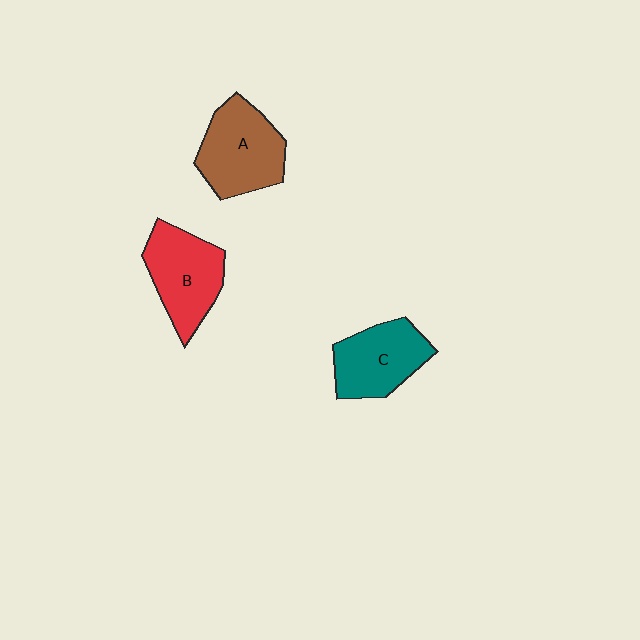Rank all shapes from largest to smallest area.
From largest to smallest: A (brown), B (red), C (teal).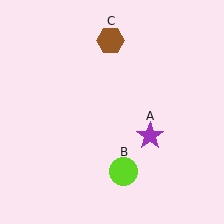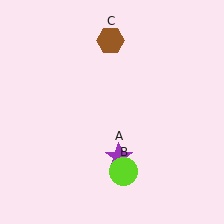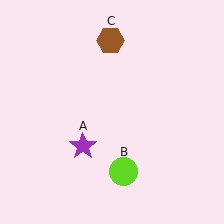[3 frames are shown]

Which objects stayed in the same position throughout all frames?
Lime circle (object B) and brown hexagon (object C) remained stationary.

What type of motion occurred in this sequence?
The purple star (object A) rotated clockwise around the center of the scene.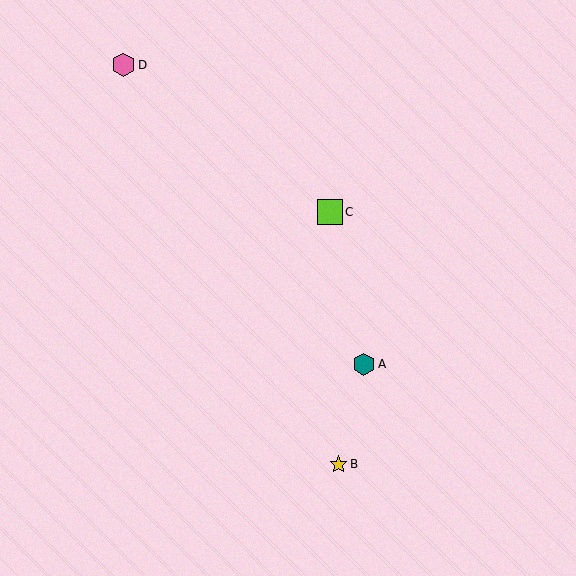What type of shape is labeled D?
Shape D is a pink hexagon.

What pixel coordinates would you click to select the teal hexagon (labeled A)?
Click at (364, 364) to select the teal hexagon A.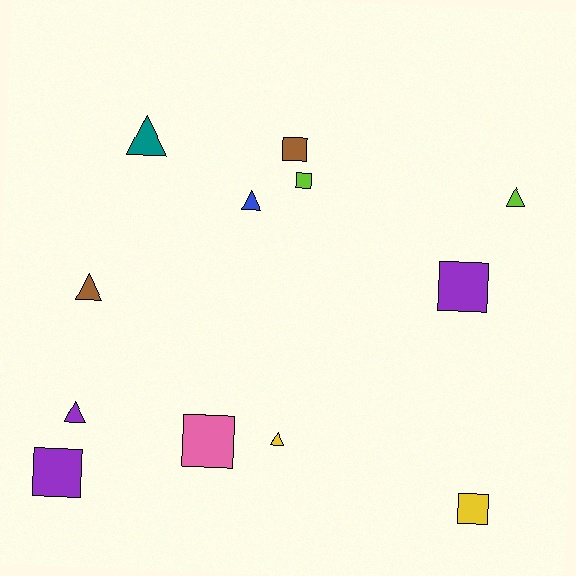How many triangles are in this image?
There are 6 triangles.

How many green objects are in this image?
There are no green objects.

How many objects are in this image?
There are 12 objects.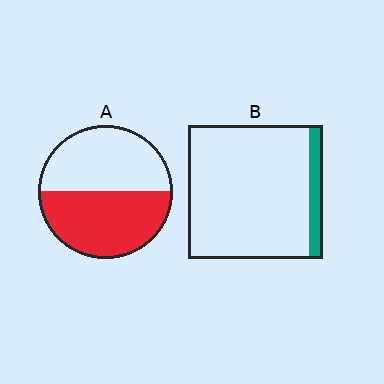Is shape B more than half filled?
No.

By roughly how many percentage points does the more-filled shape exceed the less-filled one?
By roughly 40 percentage points (A over B).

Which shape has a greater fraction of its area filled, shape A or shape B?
Shape A.